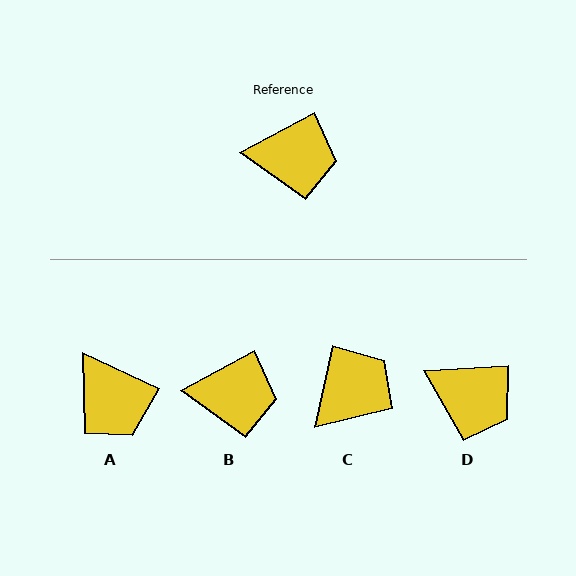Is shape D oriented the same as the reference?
No, it is off by about 25 degrees.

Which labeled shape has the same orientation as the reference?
B.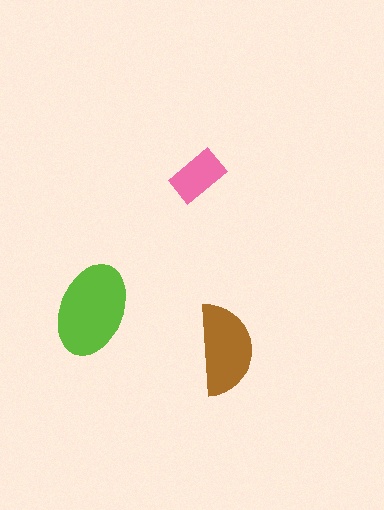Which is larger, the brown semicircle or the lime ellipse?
The lime ellipse.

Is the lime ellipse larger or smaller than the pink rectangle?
Larger.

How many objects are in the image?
There are 3 objects in the image.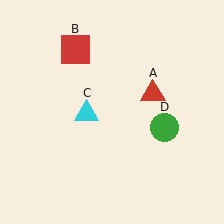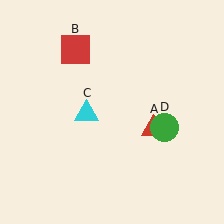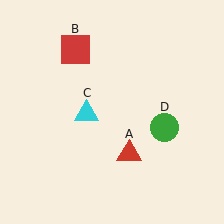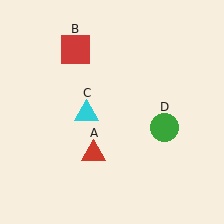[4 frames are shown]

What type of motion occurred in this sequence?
The red triangle (object A) rotated clockwise around the center of the scene.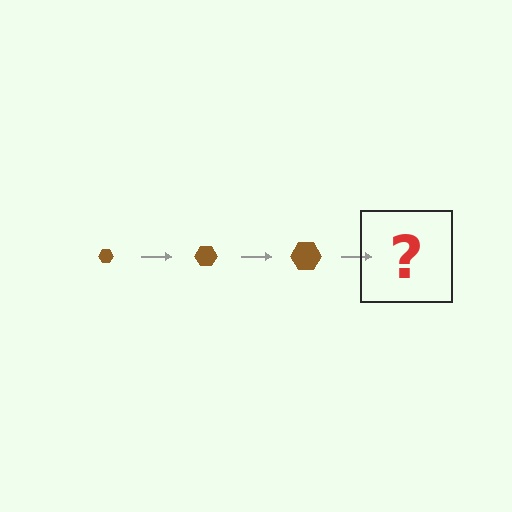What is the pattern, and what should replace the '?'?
The pattern is that the hexagon gets progressively larger each step. The '?' should be a brown hexagon, larger than the previous one.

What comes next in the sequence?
The next element should be a brown hexagon, larger than the previous one.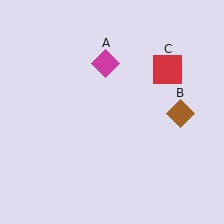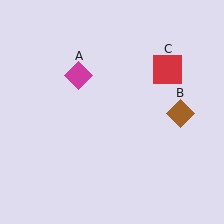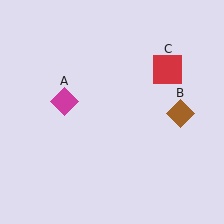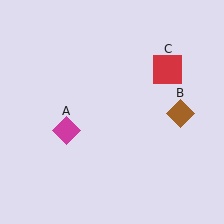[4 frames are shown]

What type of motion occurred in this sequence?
The magenta diamond (object A) rotated counterclockwise around the center of the scene.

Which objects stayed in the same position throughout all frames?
Brown diamond (object B) and red square (object C) remained stationary.